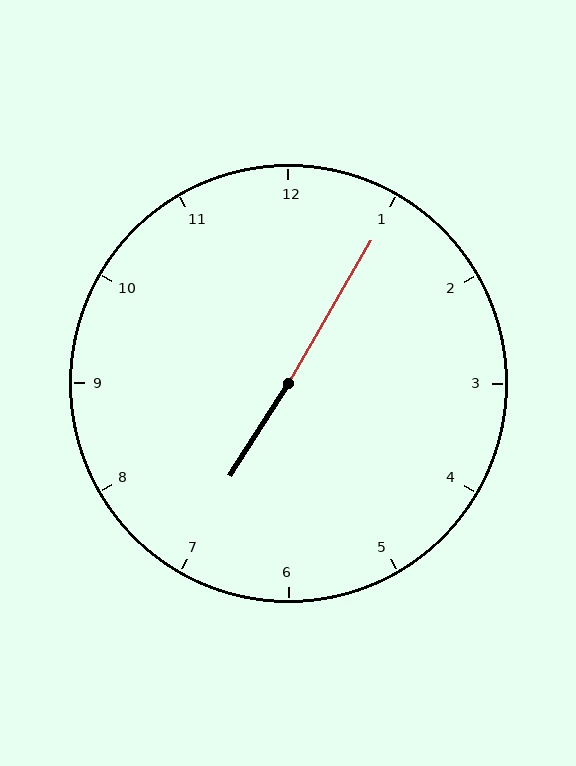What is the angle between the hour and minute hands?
Approximately 178 degrees.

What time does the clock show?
7:05.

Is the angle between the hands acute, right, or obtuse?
It is obtuse.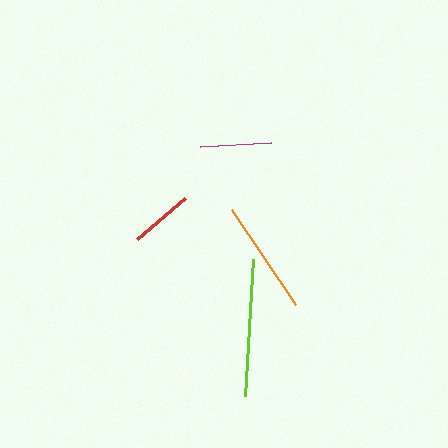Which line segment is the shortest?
The red line is the shortest at approximately 63 pixels.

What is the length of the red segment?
The red segment is approximately 63 pixels long.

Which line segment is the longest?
The lime line is the longest at approximately 136 pixels.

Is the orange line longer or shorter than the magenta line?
The orange line is longer than the magenta line.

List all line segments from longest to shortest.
From longest to shortest: lime, orange, magenta, red.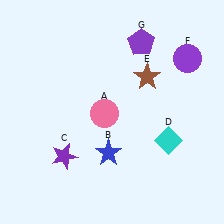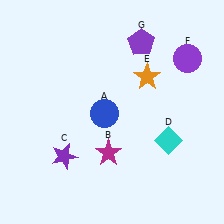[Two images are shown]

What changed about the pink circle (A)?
In Image 1, A is pink. In Image 2, it changed to blue.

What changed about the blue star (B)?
In Image 1, B is blue. In Image 2, it changed to magenta.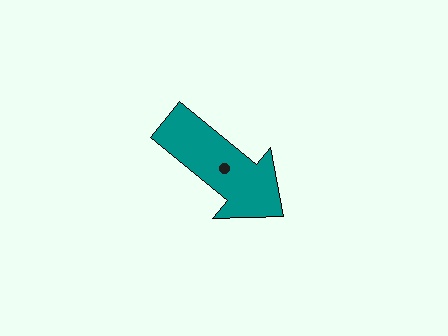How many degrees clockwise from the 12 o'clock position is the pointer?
Approximately 129 degrees.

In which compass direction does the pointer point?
Southeast.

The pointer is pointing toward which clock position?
Roughly 4 o'clock.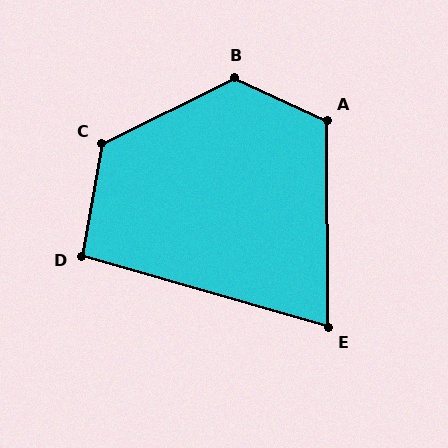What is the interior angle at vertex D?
Approximately 96 degrees (obtuse).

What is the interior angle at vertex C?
Approximately 127 degrees (obtuse).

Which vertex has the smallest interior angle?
E, at approximately 74 degrees.